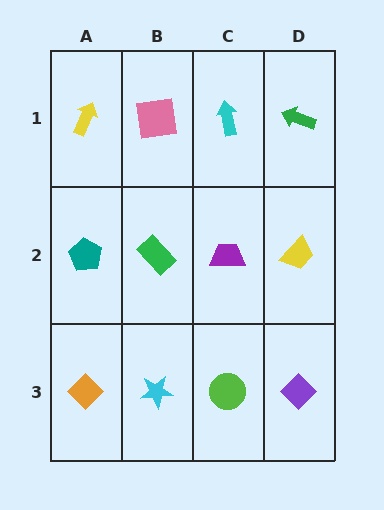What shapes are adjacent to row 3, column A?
A teal pentagon (row 2, column A), a cyan star (row 3, column B).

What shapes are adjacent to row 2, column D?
A green arrow (row 1, column D), a purple diamond (row 3, column D), a purple trapezoid (row 2, column C).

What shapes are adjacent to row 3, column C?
A purple trapezoid (row 2, column C), a cyan star (row 3, column B), a purple diamond (row 3, column D).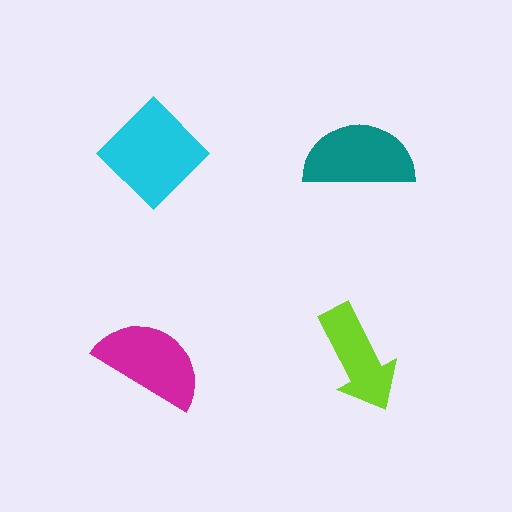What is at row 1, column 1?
A cyan diamond.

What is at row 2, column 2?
A lime arrow.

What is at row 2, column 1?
A magenta semicircle.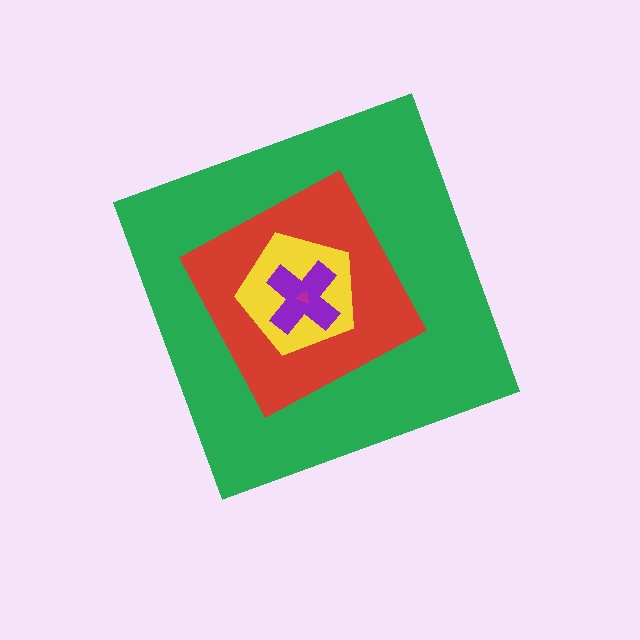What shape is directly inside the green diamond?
The red square.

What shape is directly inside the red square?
The yellow pentagon.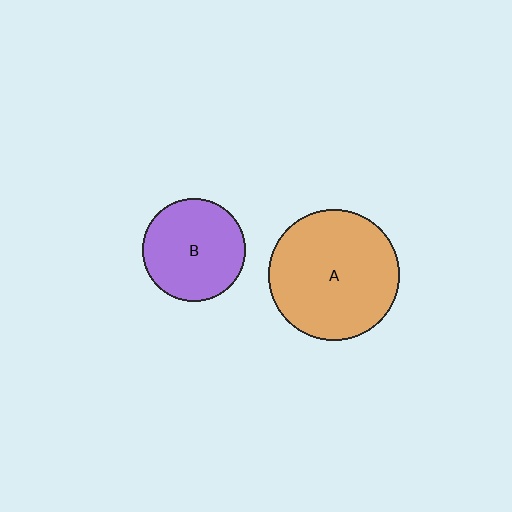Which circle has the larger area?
Circle A (orange).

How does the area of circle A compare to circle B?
Approximately 1.6 times.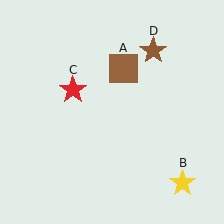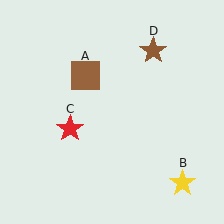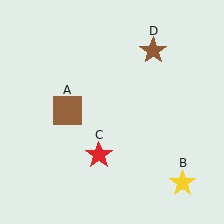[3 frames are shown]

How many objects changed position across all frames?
2 objects changed position: brown square (object A), red star (object C).